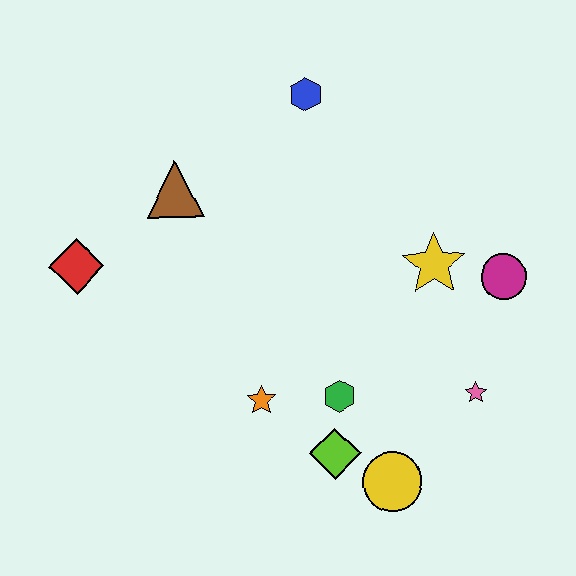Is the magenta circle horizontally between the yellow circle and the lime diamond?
No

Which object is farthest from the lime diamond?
The blue hexagon is farthest from the lime diamond.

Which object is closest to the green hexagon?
The lime diamond is closest to the green hexagon.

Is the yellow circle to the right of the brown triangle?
Yes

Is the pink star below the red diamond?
Yes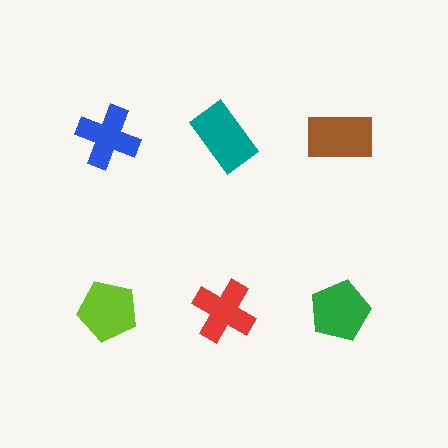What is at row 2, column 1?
A lime pentagon.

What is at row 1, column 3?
A brown rectangle.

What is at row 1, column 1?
A blue cross.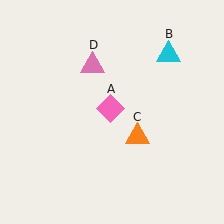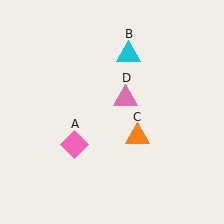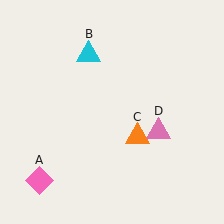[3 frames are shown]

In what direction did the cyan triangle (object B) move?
The cyan triangle (object B) moved left.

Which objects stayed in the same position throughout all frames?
Orange triangle (object C) remained stationary.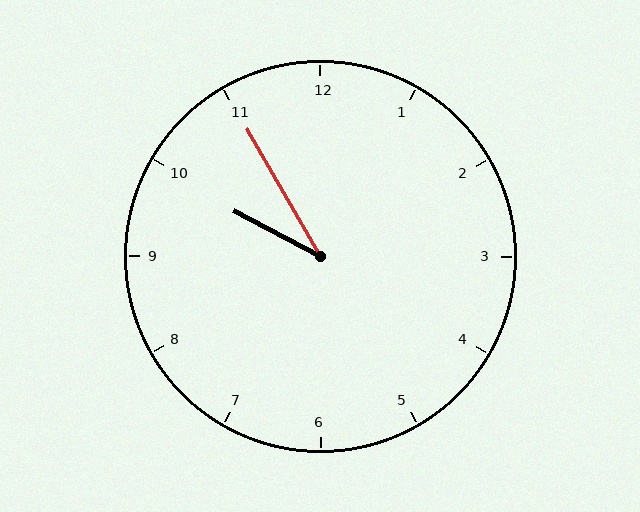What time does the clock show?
9:55.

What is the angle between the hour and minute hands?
Approximately 32 degrees.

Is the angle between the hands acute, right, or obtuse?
It is acute.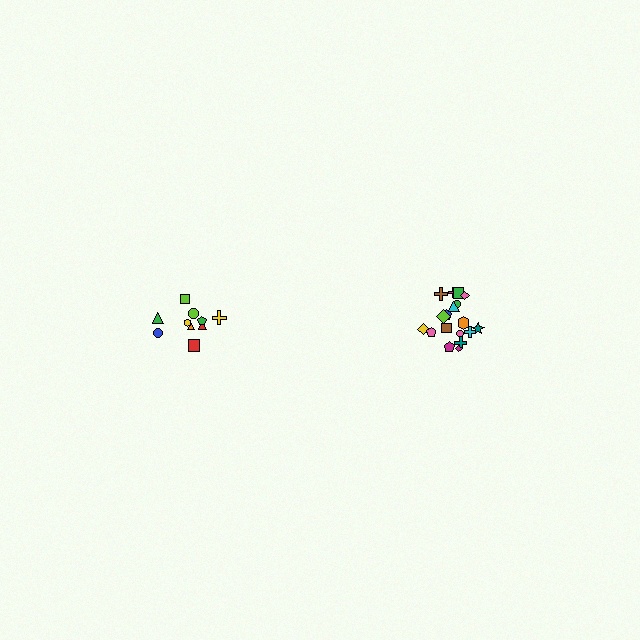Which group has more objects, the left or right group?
The right group.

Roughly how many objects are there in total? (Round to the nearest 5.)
Roughly 30 objects in total.